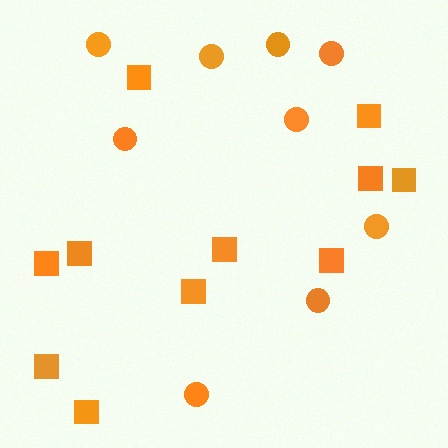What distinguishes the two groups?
There are 2 groups: one group of squares (11) and one group of circles (9).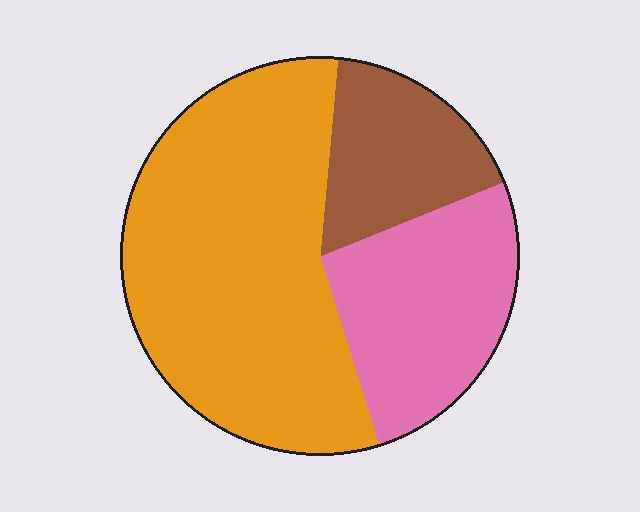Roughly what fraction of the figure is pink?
Pink covers about 25% of the figure.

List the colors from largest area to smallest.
From largest to smallest: orange, pink, brown.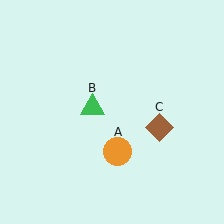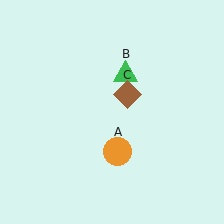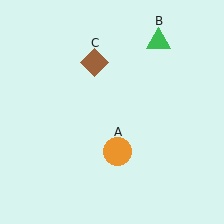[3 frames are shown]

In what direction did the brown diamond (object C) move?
The brown diamond (object C) moved up and to the left.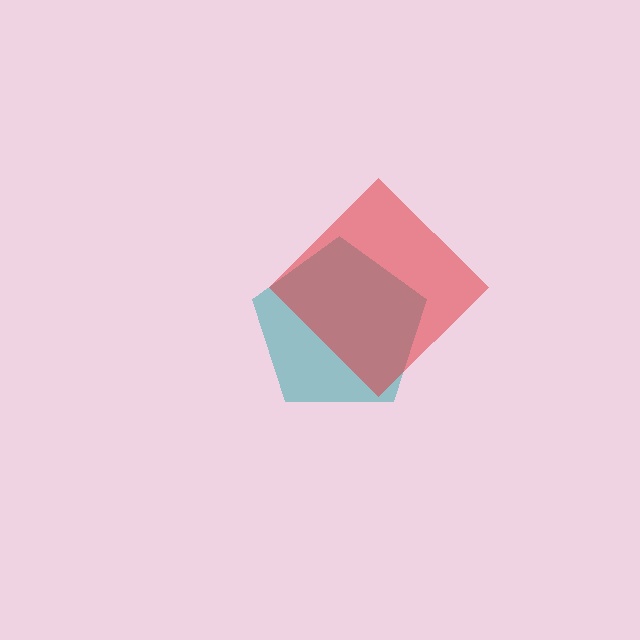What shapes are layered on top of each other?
The layered shapes are: a teal pentagon, a red diamond.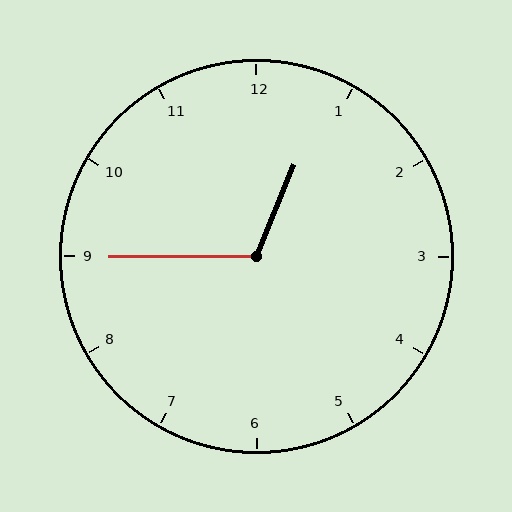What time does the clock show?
12:45.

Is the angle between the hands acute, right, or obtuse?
It is obtuse.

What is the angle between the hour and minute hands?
Approximately 112 degrees.